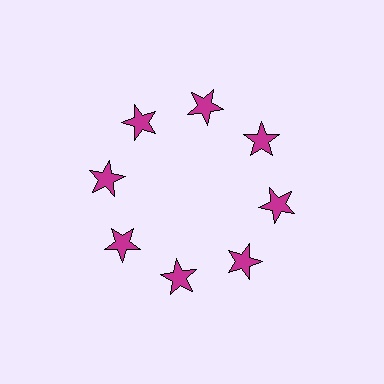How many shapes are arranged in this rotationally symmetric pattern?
There are 8 shapes, arranged in 8 groups of 1.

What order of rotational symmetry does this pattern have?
This pattern has 8-fold rotational symmetry.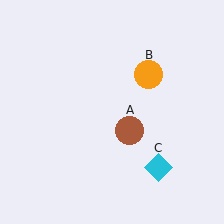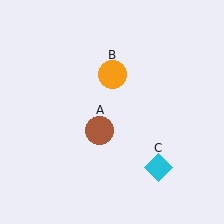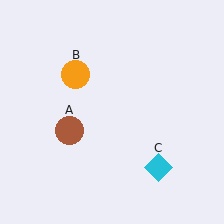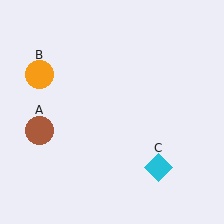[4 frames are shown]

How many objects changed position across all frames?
2 objects changed position: brown circle (object A), orange circle (object B).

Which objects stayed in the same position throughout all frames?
Cyan diamond (object C) remained stationary.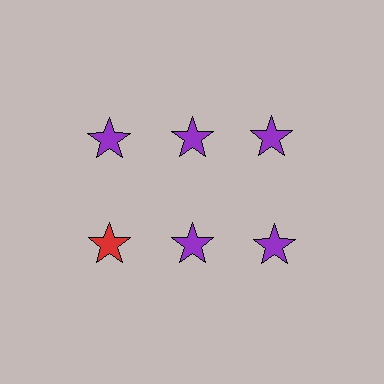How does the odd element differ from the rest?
It has a different color: red instead of purple.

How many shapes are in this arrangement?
There are 6 shapes arranged in a grid pattern.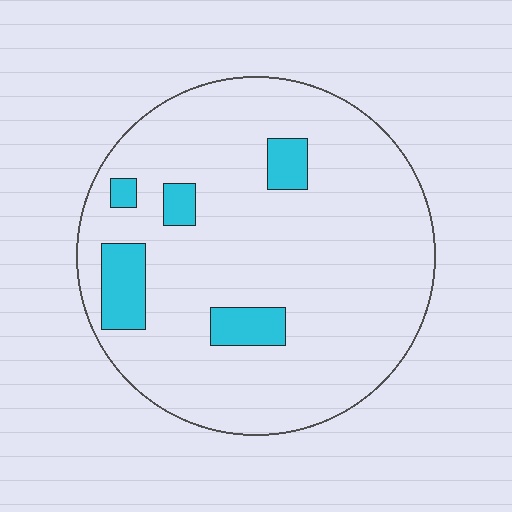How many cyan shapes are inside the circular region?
5.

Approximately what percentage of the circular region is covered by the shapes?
Approximately 10%.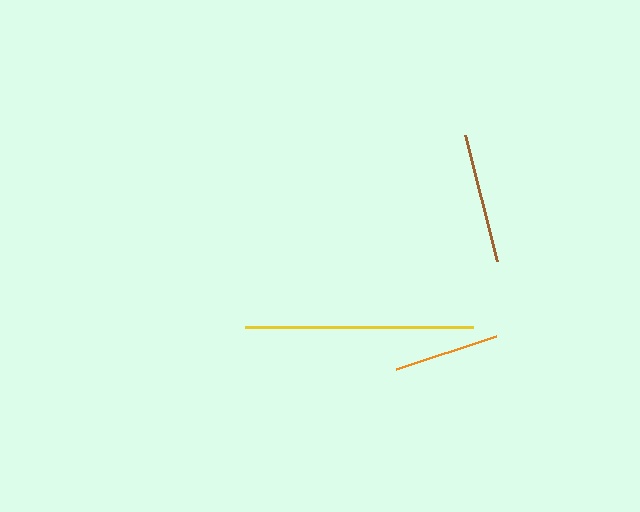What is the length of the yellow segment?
The yellow segment is approximately 228 pixels long.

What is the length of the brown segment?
The brown segment is approximately 131 pixels long.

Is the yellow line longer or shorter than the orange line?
The yellow line is longer than the orange line.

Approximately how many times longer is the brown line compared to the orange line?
The brown line is approximately 1.2 times the length of the orange line.